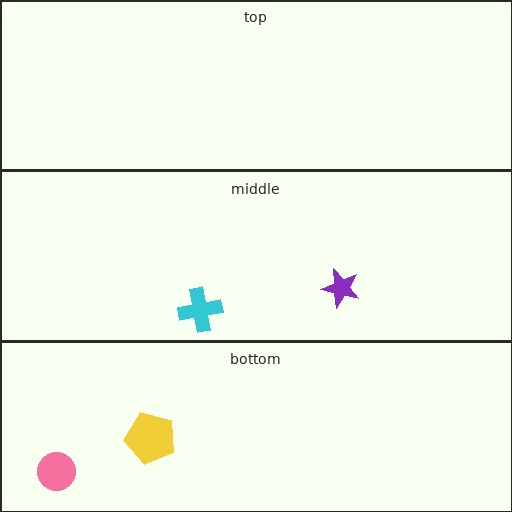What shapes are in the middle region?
The purple star, the cyan cross.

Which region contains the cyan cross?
The middle region.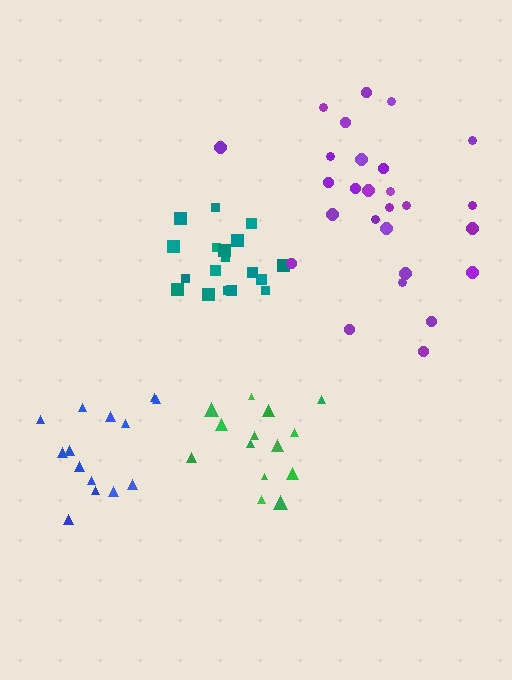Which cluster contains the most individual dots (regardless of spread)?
Purple (27).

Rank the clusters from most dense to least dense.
teal, green, blue, purple.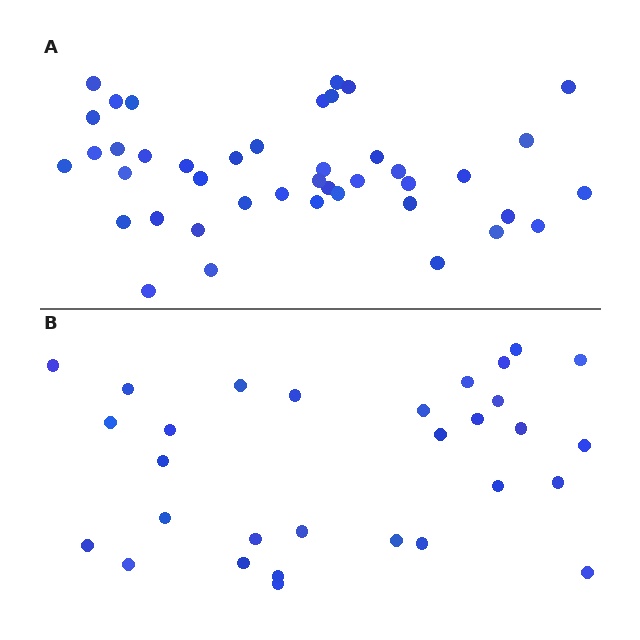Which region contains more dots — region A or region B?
Region A (the top region) has more dots.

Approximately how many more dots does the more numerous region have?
Region A has roughly 12 or so more dots than region B.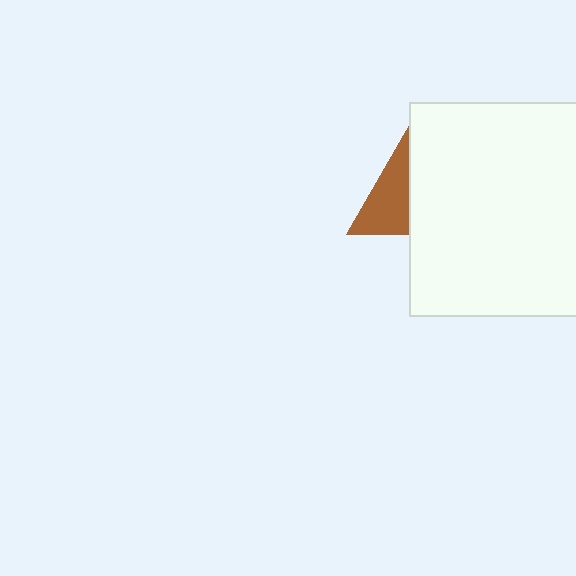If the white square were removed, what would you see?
You would see the complete brown triangle.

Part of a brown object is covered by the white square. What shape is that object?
It is a triangle.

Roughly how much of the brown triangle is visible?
A small part of it is visible (roughly 43%).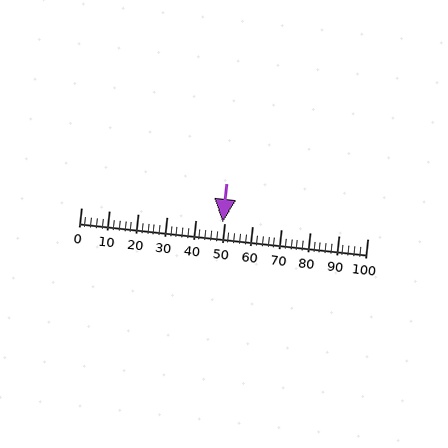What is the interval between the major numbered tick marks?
The major tick marks are spaced 10 units apart.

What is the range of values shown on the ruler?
The ruler shows values from 0 to 100.